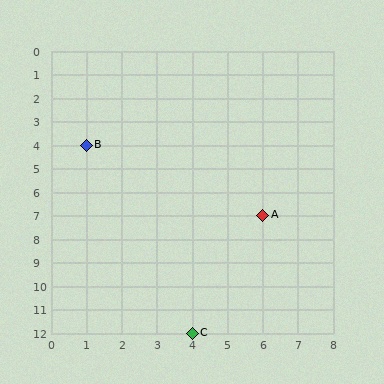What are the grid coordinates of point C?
Point C is at grid coordinates (4, 12).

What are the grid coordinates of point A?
Point A is at grid coordinates (6, 7).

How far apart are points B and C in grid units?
Points B and C are 3 columns and 8 rows apart (about 8.5 grid units diagonally).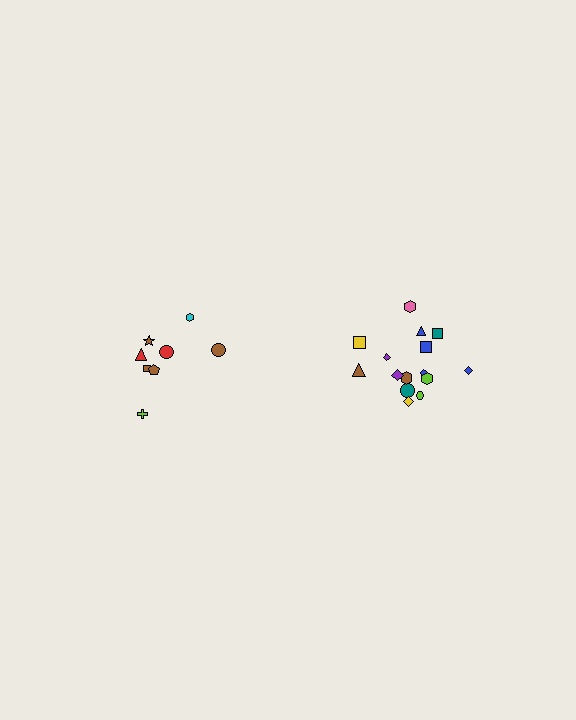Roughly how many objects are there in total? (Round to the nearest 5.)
Roughly 25 objects in total.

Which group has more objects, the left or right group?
The right group.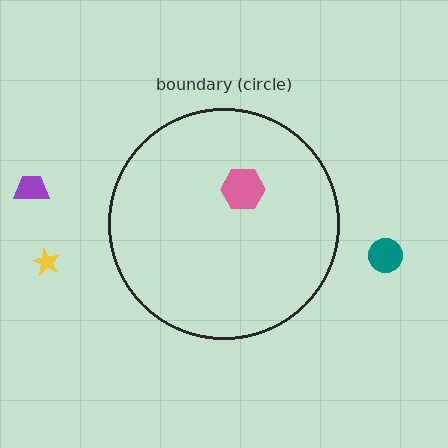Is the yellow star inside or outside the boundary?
Outside.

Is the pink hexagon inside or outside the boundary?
Inside.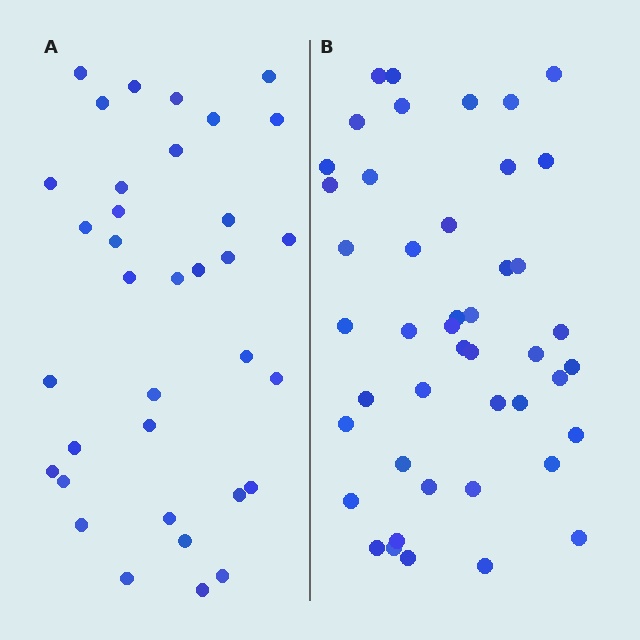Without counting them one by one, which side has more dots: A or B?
Region B (the right region) has more dots.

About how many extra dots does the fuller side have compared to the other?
Region B has roughly 10 or so more dots than region A.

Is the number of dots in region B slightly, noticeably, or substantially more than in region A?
Region B has noticeably more, but not dramatically so. The ratio is roughly 1.3 to 1.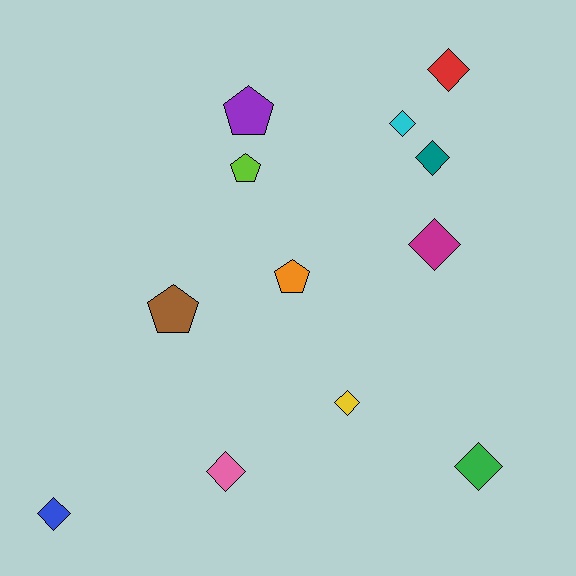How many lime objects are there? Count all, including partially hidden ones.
There is 1 lime object.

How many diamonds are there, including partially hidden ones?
There are 8 diamonds.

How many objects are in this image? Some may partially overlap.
There are 12 objects.